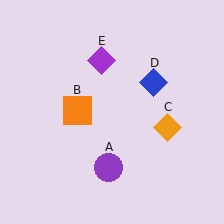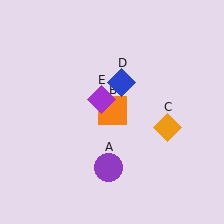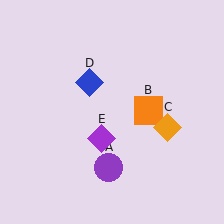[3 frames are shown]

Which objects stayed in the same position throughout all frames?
Purple circle (object A) and orange diamond (object C) remained stationary.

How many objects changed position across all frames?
3 objects changed position: orange square (object B), blue diamond (object D), purple diamond (object E).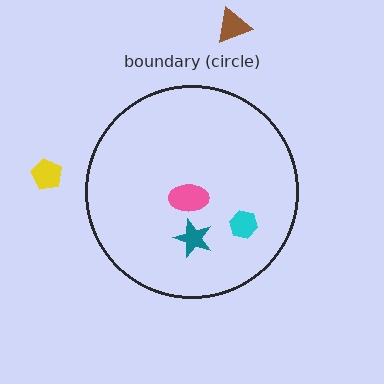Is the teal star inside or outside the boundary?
Inside.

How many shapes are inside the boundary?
3 inside, 2 outside.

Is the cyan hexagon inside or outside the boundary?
Inside.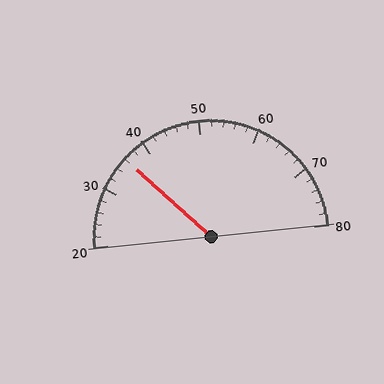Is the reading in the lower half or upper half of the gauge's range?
The reading is in the lower half of the range (20 to 80).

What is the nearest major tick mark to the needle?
The nearest major tick mark is 40.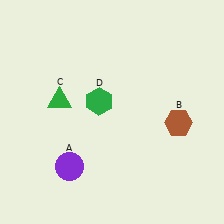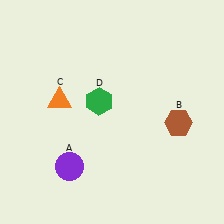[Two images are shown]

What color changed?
The triangle (C) changed from green in Image 1 to orange in Image 2.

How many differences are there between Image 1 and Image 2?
There is 1 difference between the two images.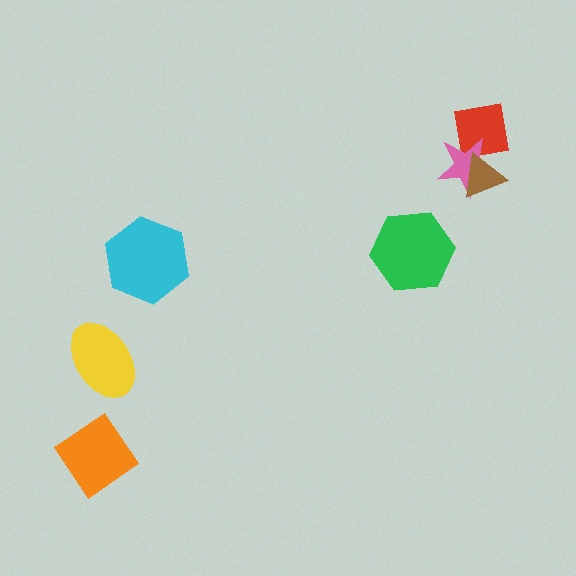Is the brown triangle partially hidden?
No, no other shape covers it.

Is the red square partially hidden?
Yes, it is partially covered by another shape.